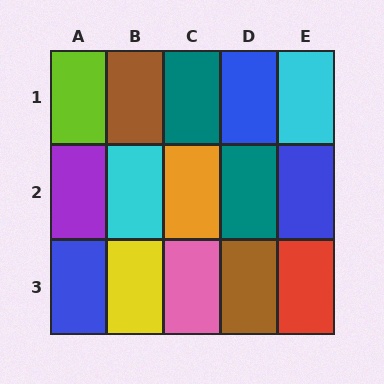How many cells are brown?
2 cells are brown.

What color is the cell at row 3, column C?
Pink.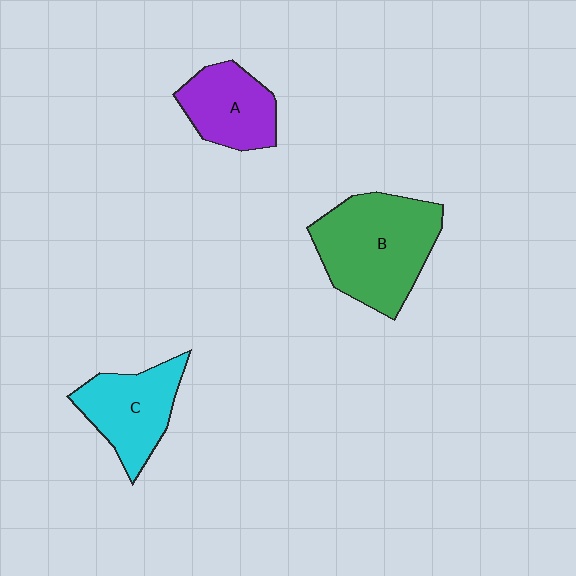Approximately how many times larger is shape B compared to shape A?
Approximately 1.7 times.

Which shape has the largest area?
Shape B (green).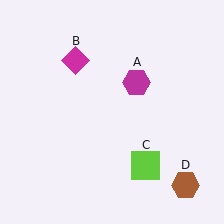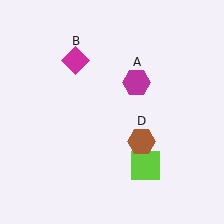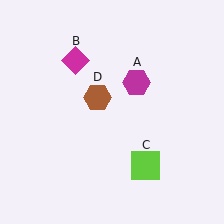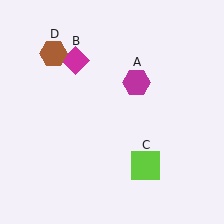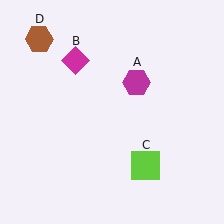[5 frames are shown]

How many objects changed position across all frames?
1 object changed position: brown hexagon (object D).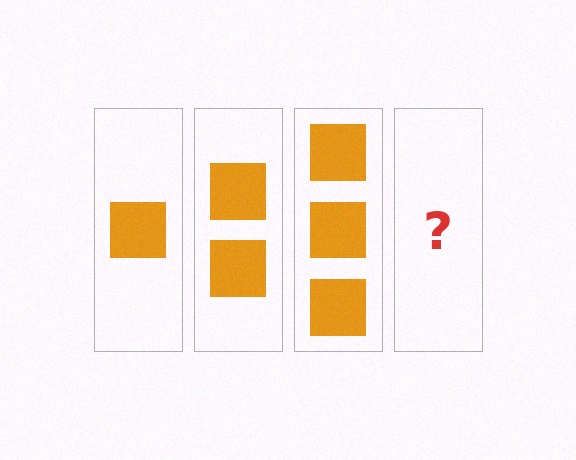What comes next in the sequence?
The next element should be 4 squares.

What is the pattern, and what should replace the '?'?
The pattern is that each step adds one more square. The '?' should be 4 squares.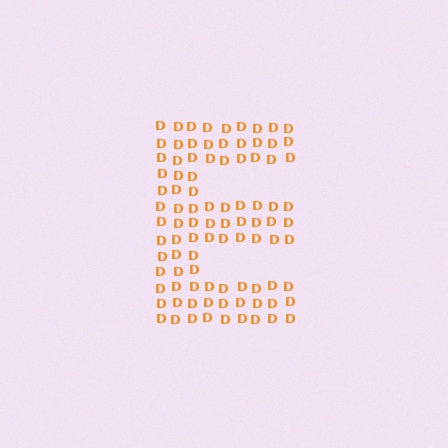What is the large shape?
The large shape is the letter E.